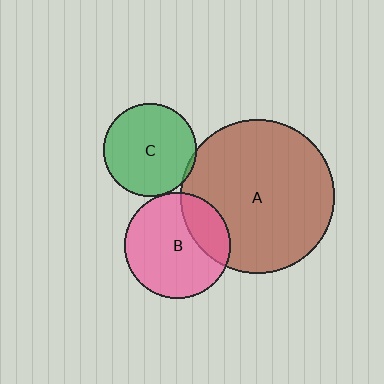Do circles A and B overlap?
Yes.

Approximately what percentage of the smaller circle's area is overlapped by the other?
Approximately 25%.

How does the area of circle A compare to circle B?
Approximately 2.1 times.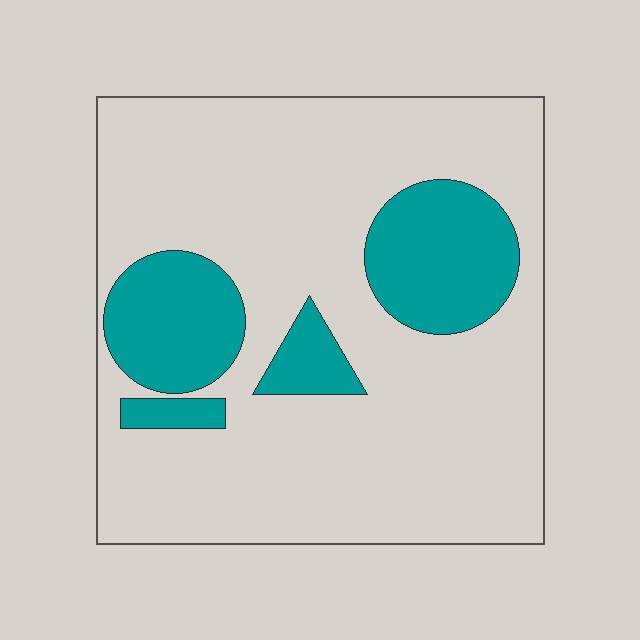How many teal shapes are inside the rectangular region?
4.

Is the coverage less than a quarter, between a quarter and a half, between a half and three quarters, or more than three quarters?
Less than a quarter.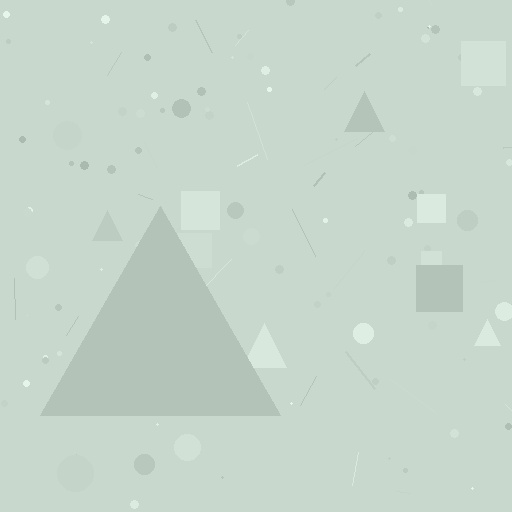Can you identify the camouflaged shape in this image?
The camouflaged shape is a triangle.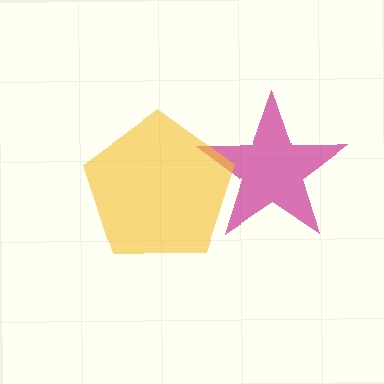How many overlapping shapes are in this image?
There are 2 overlapping shapes in the image.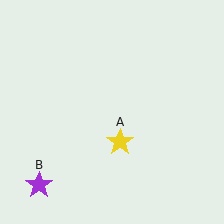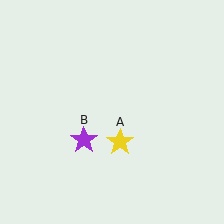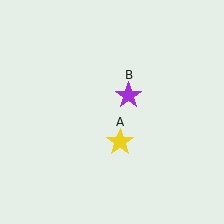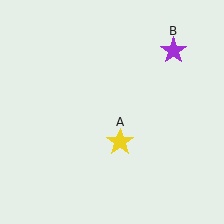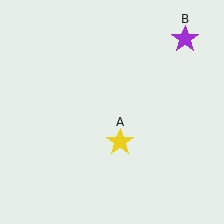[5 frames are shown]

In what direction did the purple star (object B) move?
The purple star (object B) moved up and to the right.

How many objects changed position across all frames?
1 object changed position: purple star (object B).